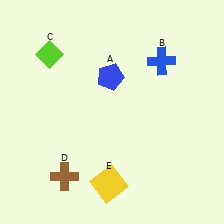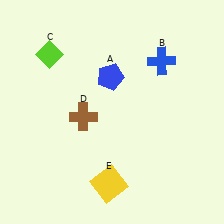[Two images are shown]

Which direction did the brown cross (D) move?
The brown cross (D) moved up.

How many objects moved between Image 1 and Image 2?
1 object moved between the two images.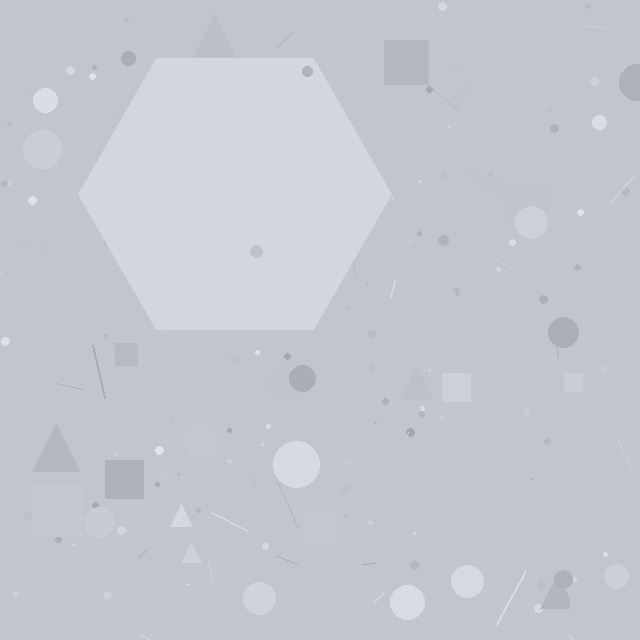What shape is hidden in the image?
A hexagon is hidden in the image.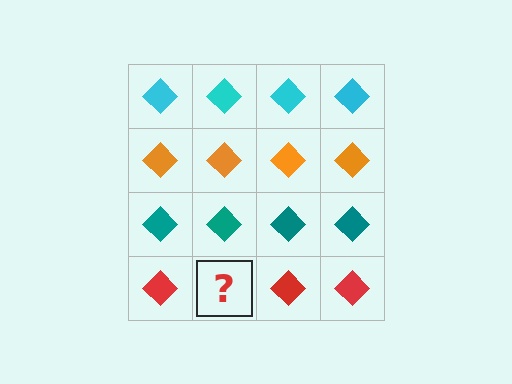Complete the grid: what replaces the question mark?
The question mark should be replaced with a red diamond.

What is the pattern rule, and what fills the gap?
The rule is that each row has a consistent color. The gap should be filled with a red diamond.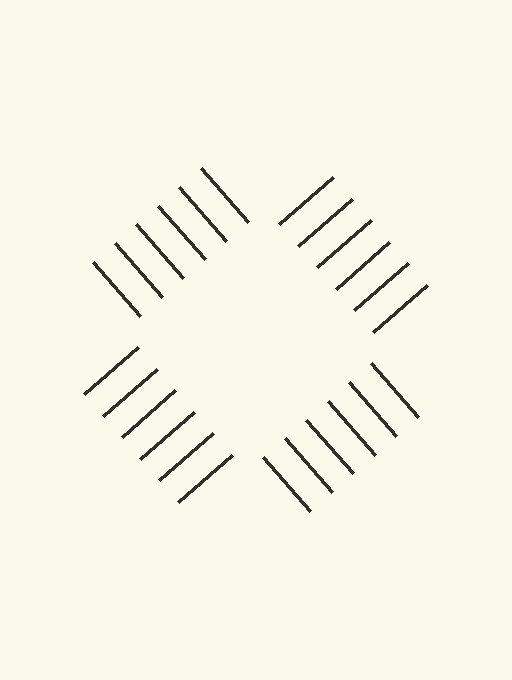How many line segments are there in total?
24 — 6 along each of the 4 edges.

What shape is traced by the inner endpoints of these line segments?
An illusory square — the line segments terminate on its edges but no continuous stroke is drawn.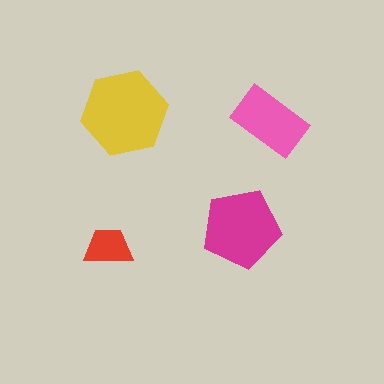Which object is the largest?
The yellow hexagon.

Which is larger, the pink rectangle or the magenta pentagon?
The magenta pentagon.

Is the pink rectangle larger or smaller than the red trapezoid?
Larger.